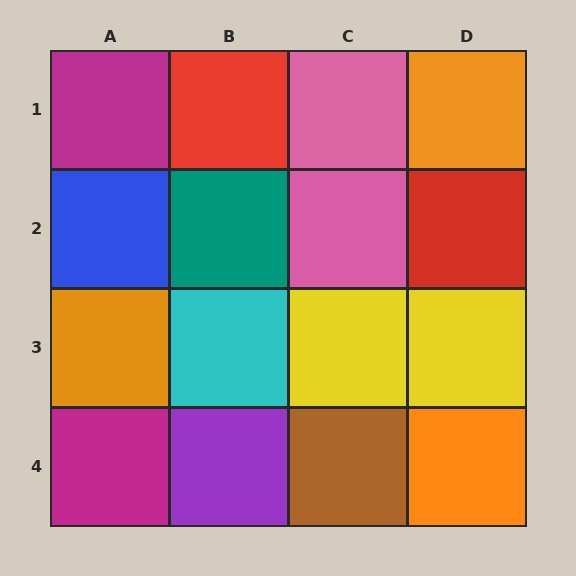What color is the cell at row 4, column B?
Purple.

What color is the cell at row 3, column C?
Yellow.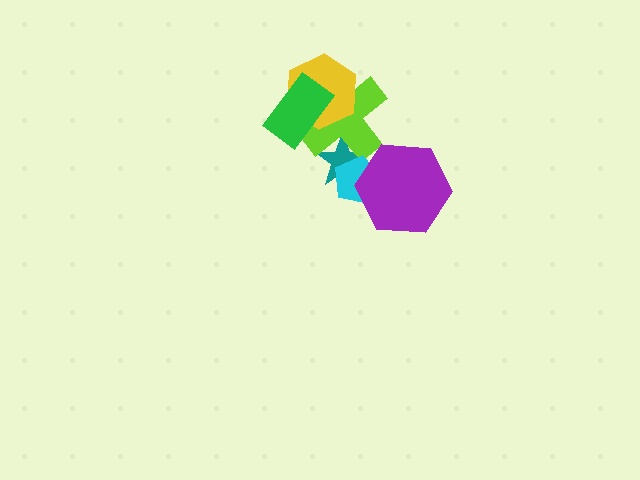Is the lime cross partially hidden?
Yes, it is partially covered by another shape.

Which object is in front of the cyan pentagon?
The purple hexagon is in front of the cyan pentagon.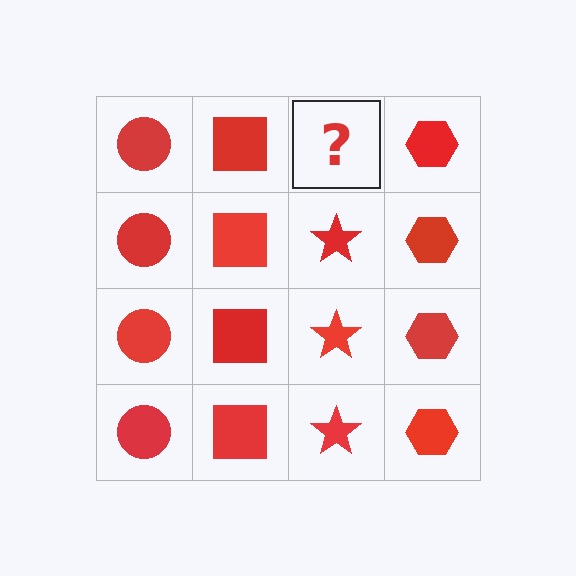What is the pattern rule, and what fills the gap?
The rule is that each column has a consistent shape. The gap should be filled with a red star.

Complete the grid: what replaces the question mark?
The question mark should be replaced with a red star.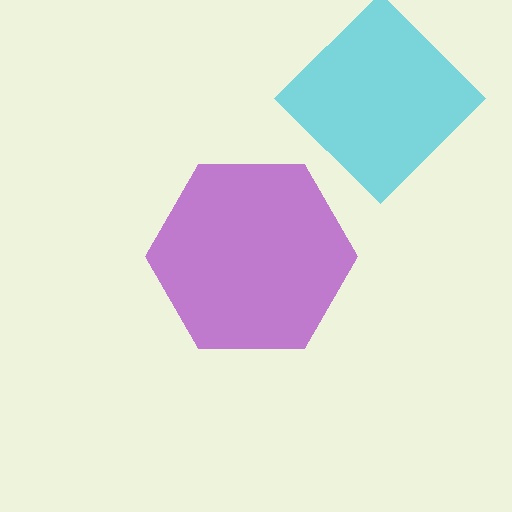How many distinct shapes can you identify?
There are 2 distinct shapes: a purple hexagon, a cyan diamond.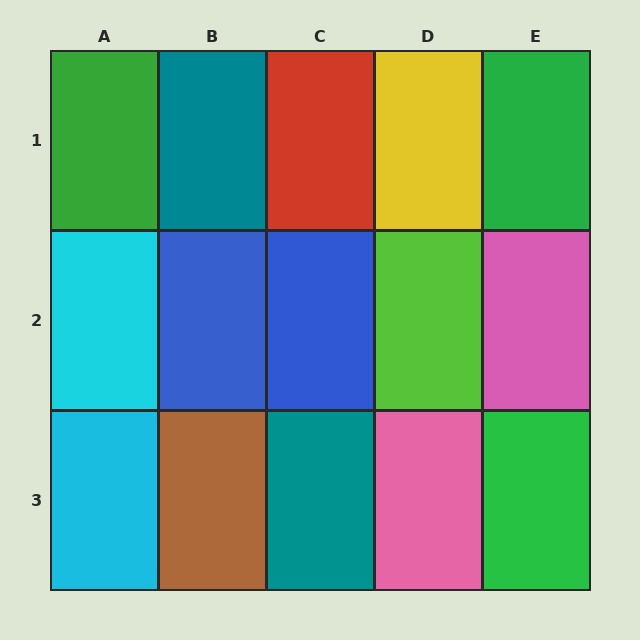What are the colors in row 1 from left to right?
Green, teal, red, yellow, green.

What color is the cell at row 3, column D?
Pink.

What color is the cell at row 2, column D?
Lime.